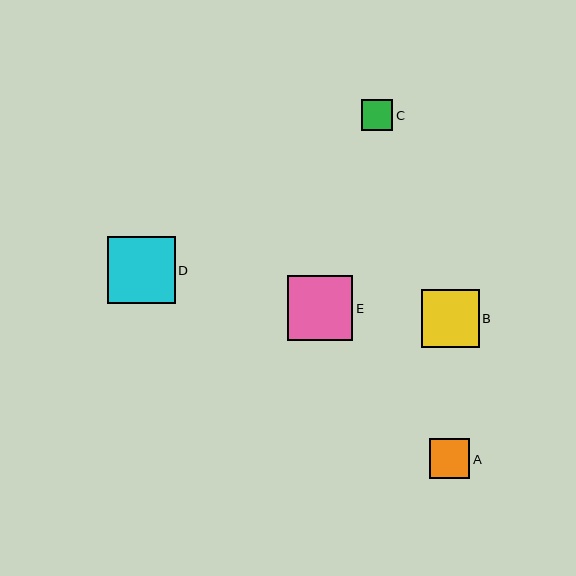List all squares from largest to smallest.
From largest to smallest: D, E, B, A, C.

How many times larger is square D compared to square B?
Square D is approximately 1.2 times the size of square B.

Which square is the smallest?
Square C is the smallest with a size of approximately 31 pixels.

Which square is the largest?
Square D is the largest with a size of approximately 67 pixels.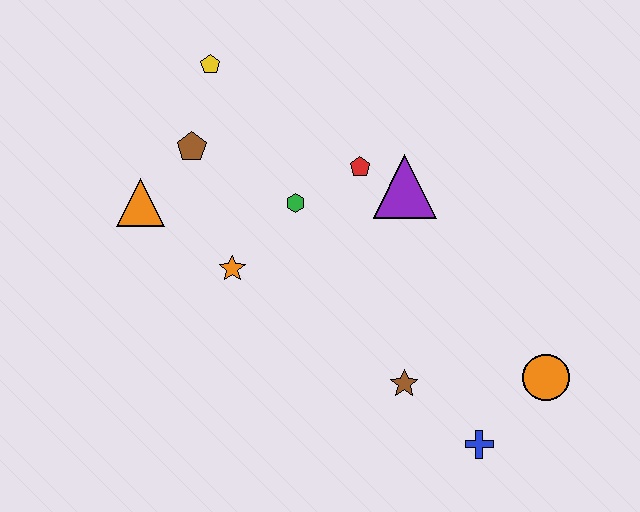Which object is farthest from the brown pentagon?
The orange circle is farthest from the brown pentagon.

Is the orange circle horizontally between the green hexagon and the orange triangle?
No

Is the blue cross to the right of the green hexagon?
Yes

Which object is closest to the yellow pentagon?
The brown pentagon is closest to the yellow pentagon.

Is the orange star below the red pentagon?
Yes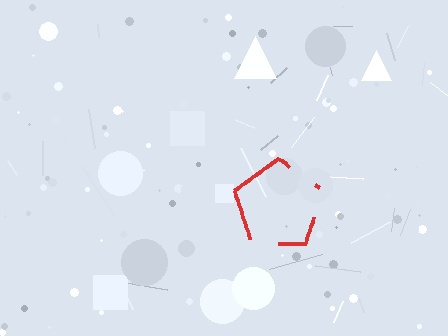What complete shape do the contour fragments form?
The contour fragments form a pentagon.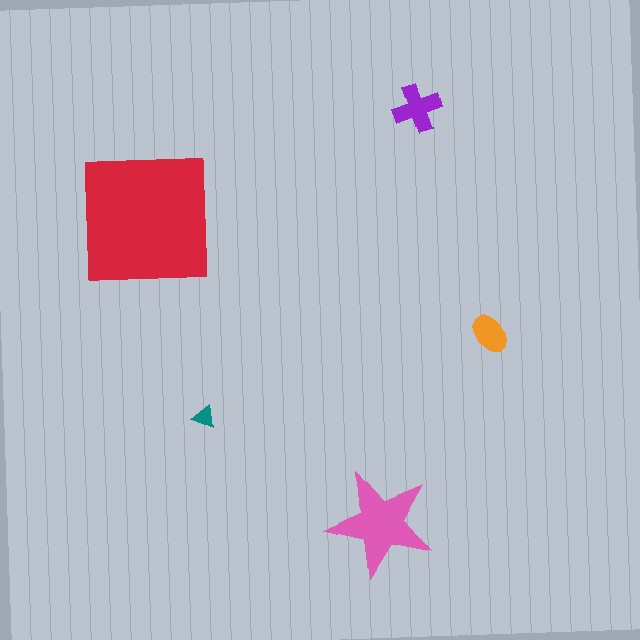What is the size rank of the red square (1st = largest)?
1st.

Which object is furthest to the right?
The orange ellipse is rightmost.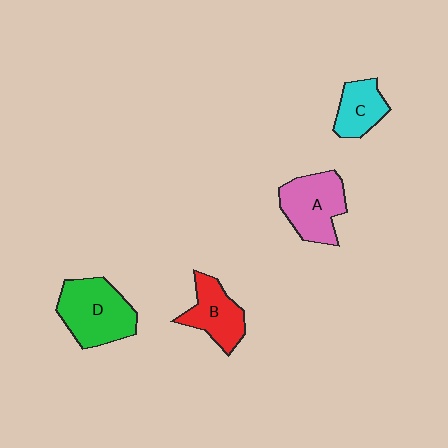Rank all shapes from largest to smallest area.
From largest to smallest: D (green), A (pink), B (red), C (cyan).